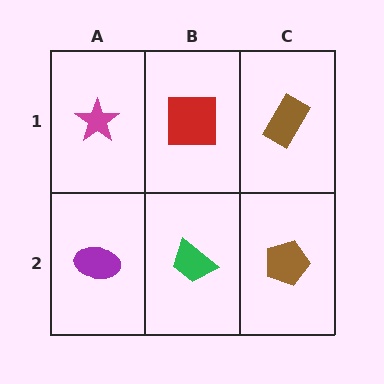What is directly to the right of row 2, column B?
A brown pentagon.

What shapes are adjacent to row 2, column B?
A red square (row 1, column B), a purple ellipse (row 2, column A), a brown pentagon (row 2, column C).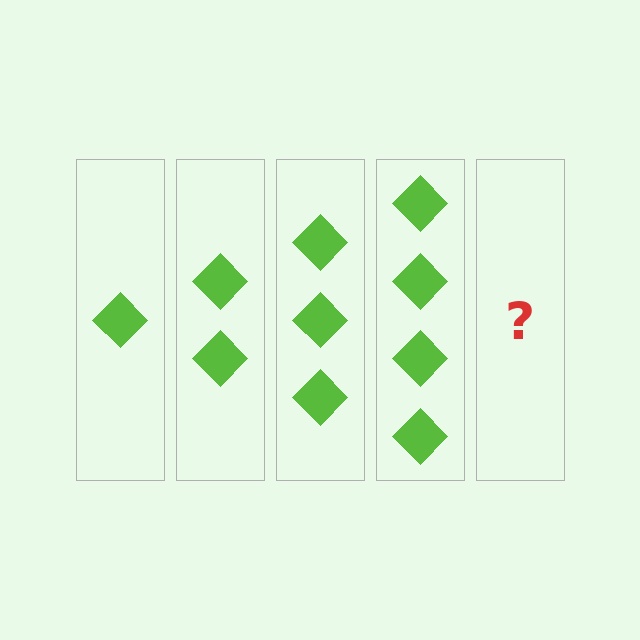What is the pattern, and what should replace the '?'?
The pattern is that each step adds one more diamond. The '?' should be 5 diamonds.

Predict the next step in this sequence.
The next step is 5 diamonds.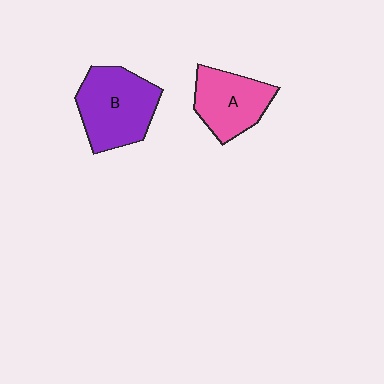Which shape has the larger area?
Shape B (purple).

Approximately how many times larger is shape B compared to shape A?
Approximately 1.3 times.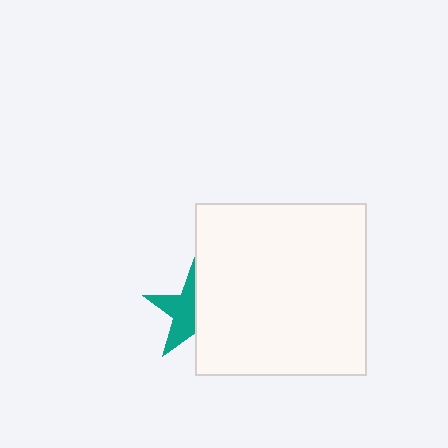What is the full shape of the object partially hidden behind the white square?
The partially hidden object is a teal star.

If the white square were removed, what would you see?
You would see the complete teal star.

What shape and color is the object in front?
The object in front is a white square.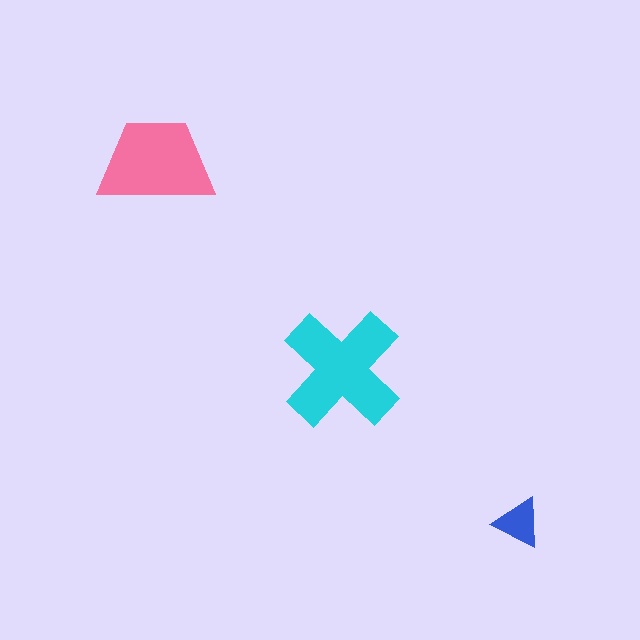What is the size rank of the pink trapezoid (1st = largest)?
2nd.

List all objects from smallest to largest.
The blue triangle, the pink trapezoid, the cyan cross.